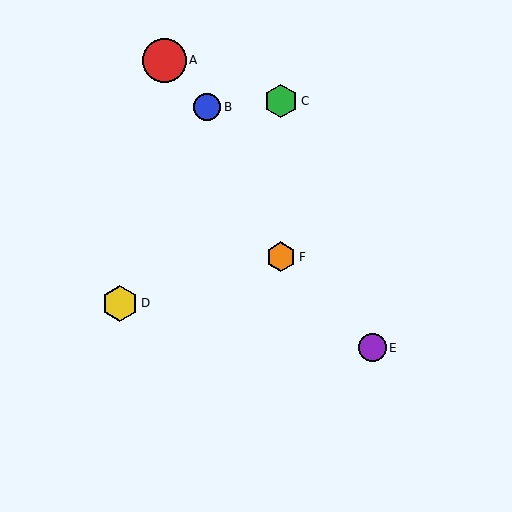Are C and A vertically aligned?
No, C is at x≈281 and A is at x≈164.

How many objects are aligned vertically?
2 objects (C, F) are aligned vertically.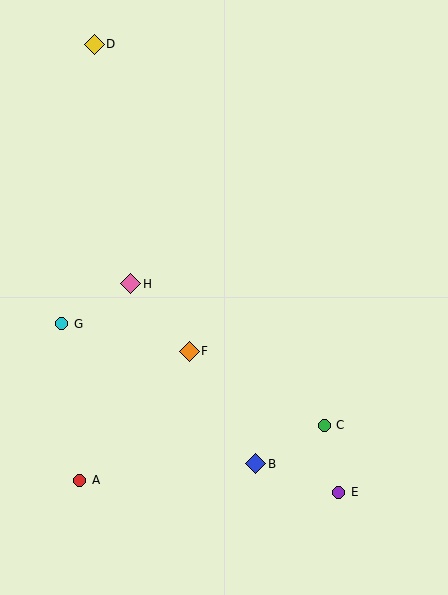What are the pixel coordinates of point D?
Point D is at (94, 44).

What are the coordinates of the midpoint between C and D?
The midpoint between C and D is at (209, 235).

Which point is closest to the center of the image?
Point F at (189, 351) is closest to the center.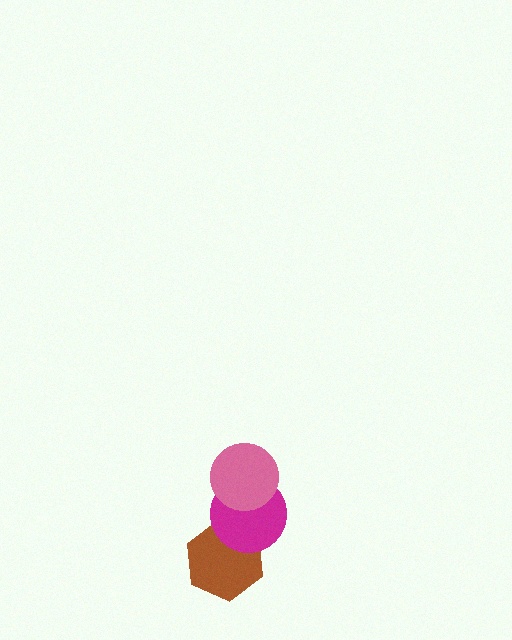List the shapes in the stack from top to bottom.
From top to bottom: the pink circle, the magenta circle, the brown hexagon.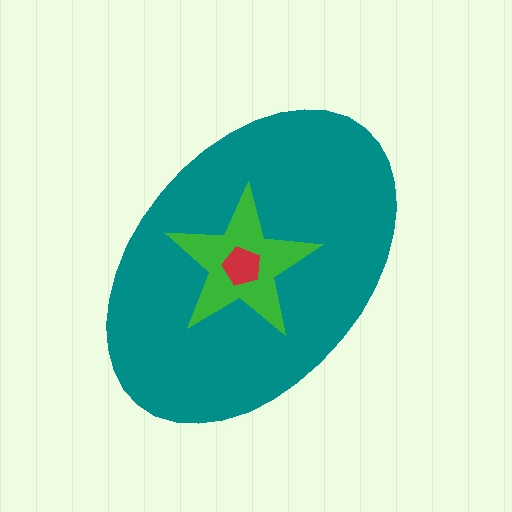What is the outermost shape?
The teal ellipse.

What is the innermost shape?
The red pentagon.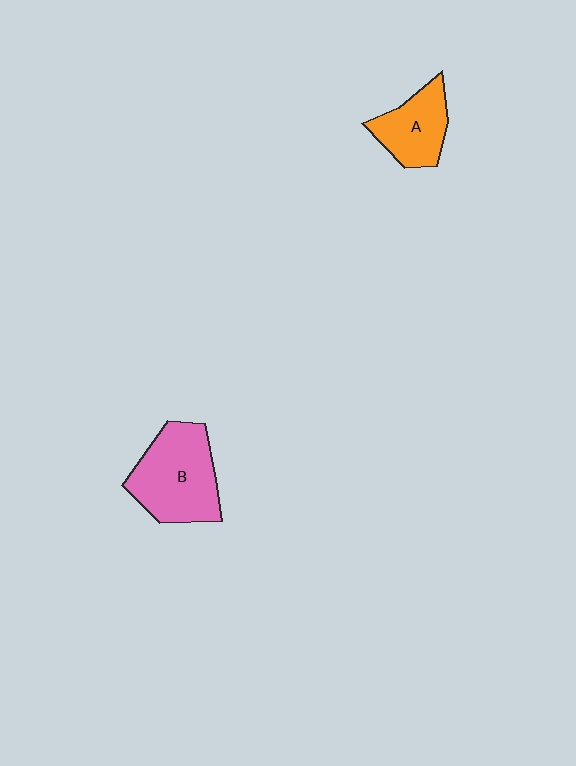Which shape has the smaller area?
Shape A (orange).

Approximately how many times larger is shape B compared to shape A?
Approximately 1.6 times.